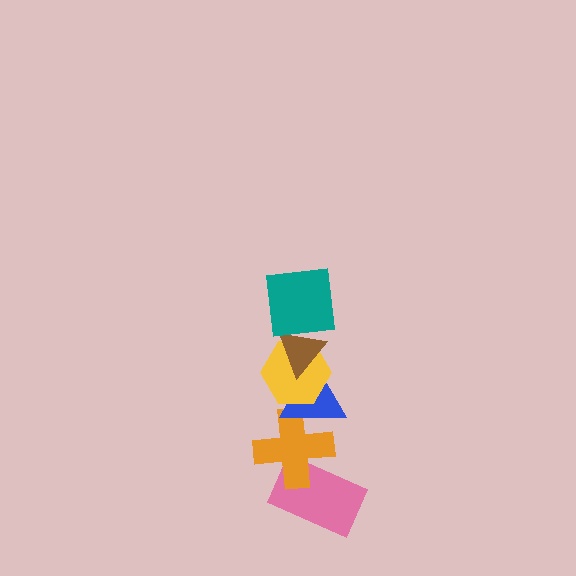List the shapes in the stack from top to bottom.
From top to bottom: the teal square, the brown triangle, the yellow hexagon, the blue triangle, the orange cross, the pink rectangle.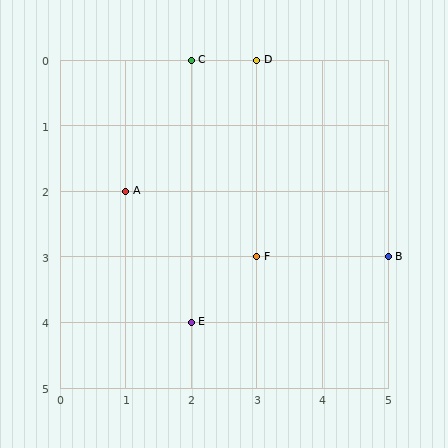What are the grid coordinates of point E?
Point E is at grid coordinates (2, 4).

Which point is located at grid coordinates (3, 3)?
Point F is at (3, 3).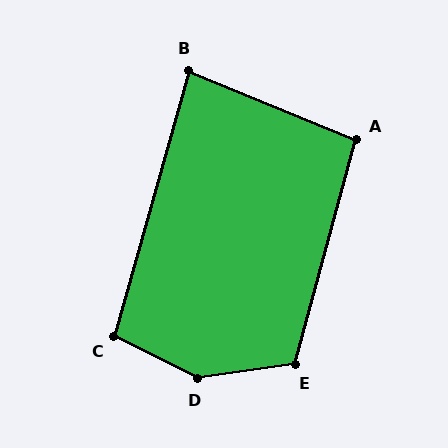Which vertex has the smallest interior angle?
B, at approximately 84 degrees.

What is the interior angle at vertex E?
Approximately 114 degrees (obtuse).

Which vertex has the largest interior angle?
D, at approximately 144 degrees.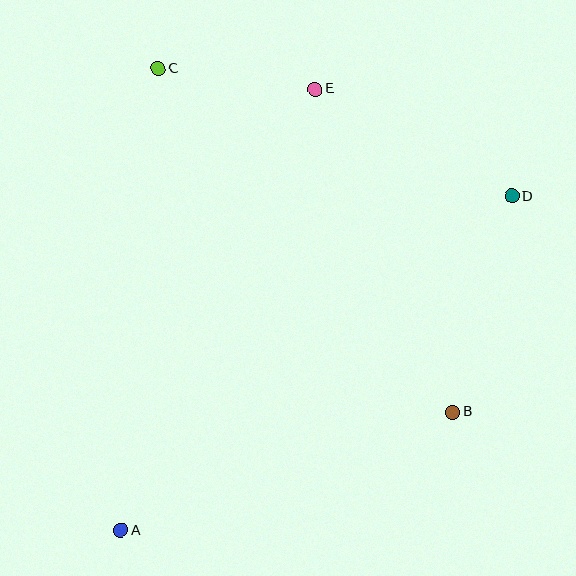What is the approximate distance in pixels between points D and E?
The distance between D and E is approximately 224 pixels.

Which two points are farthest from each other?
Points A and D are farthest from each other.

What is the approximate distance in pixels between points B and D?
The distance between B and D is approximately 224 pixels.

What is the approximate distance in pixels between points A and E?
The distance between A and E is approximately 482 pixels.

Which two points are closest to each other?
Points C and E are closest to each other.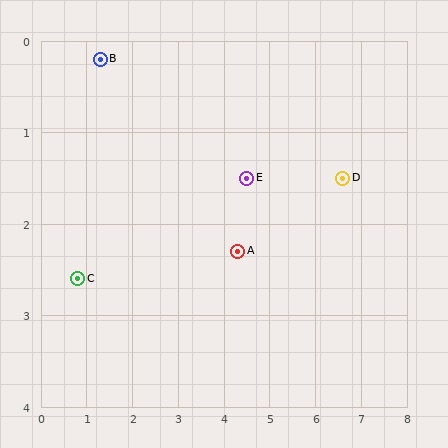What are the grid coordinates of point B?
Point B is at approximately (1.3, 0.2).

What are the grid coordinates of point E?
Point E is at approximately (4.5, 1.5).